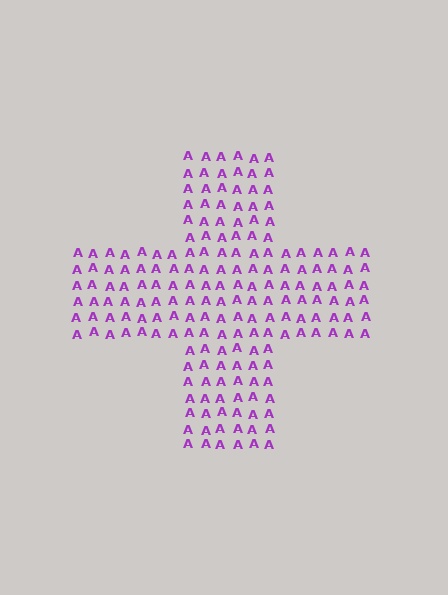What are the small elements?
The small elements are letter A's.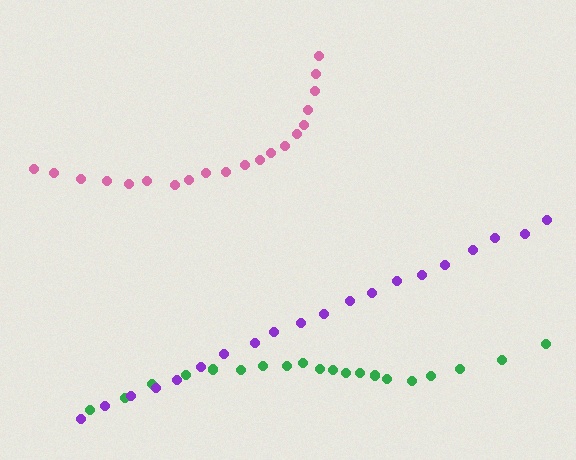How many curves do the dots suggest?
There are 3 distinct paths.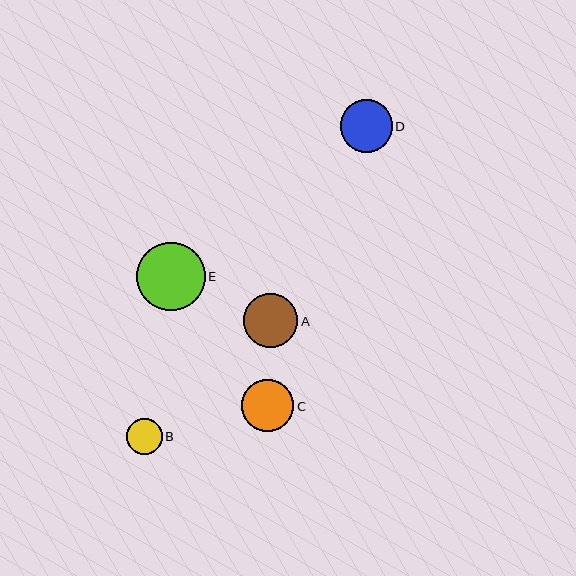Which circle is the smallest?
Circle B is the smallest with a size of approximately 36 pixels.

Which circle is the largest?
Circle E is the largest with a size of approximately 68 pixels.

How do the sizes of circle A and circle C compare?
Circle A and circle C are approximately the same size.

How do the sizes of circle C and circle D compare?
Circle C and circle D are approximately the same size.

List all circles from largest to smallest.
From largest to smallest: E, A, C, D, B.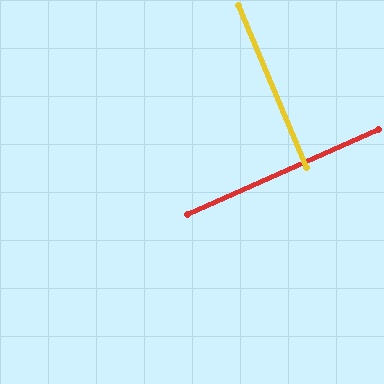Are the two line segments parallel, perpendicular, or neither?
Perpendicular — they meet at approximately 89°.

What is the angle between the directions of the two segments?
Approximately 89 degrees.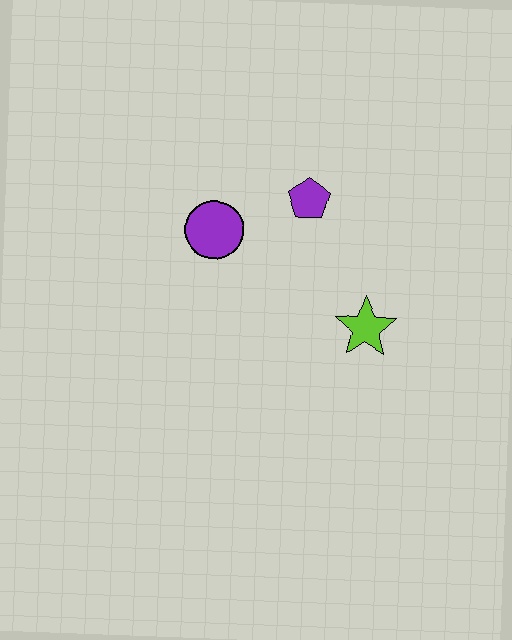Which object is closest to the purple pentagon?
The purple circle is closest to the purple pentagon.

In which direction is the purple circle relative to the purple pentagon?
The purple circle is to the left of the purple pentagon.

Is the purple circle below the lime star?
No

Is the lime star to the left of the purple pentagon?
No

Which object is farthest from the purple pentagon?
The lime star is farthest from the purple pentagon.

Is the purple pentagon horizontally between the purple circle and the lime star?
Yes